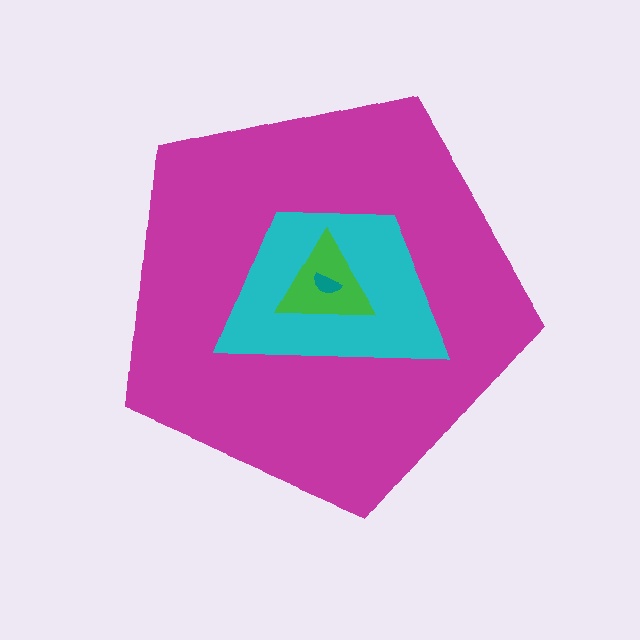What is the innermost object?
The teal semicircle.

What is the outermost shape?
The magenta pentagon.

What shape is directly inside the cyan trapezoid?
The green triangle.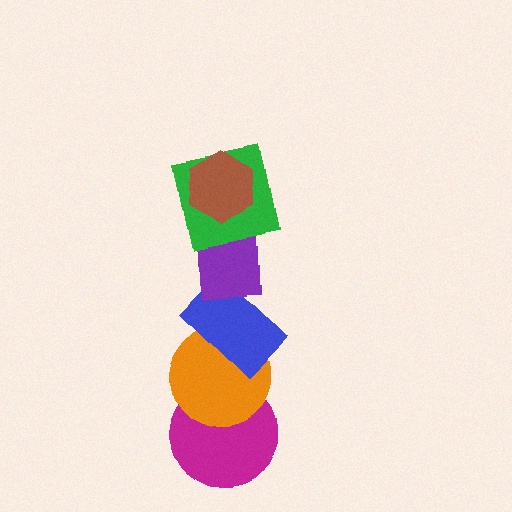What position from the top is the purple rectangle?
The purple rectangle is 3rd from the top.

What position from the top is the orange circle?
The orange circle is 5th from the top.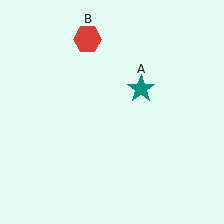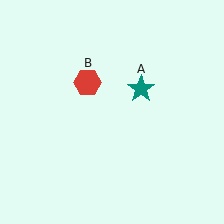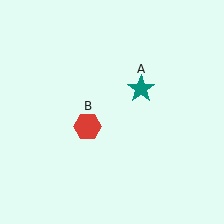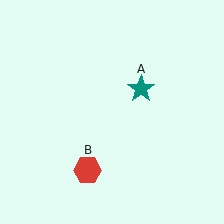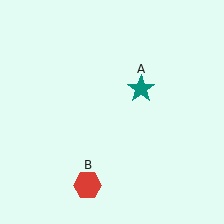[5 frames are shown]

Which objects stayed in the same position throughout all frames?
Teal star (object A) remained stationary.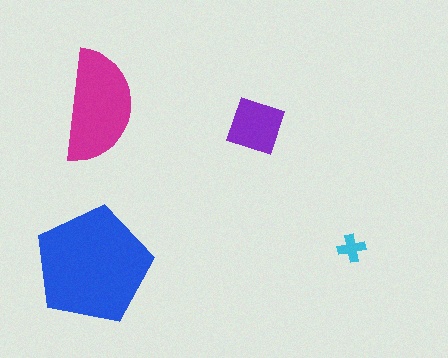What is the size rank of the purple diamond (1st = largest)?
3rd.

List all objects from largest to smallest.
The blue pentagon, the magenta semicircle, the purple diamond, the cyan cross.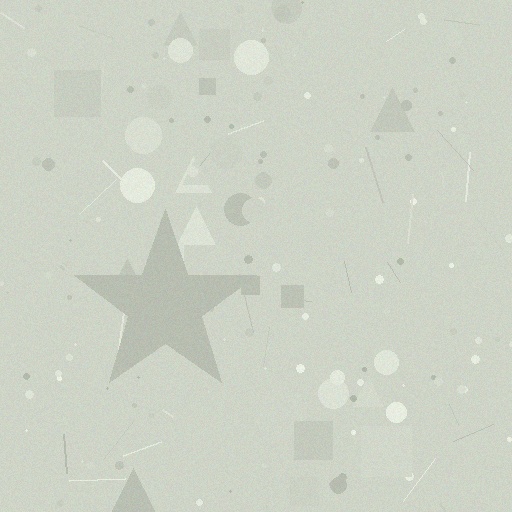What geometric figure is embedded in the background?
A star is embedded in the background.